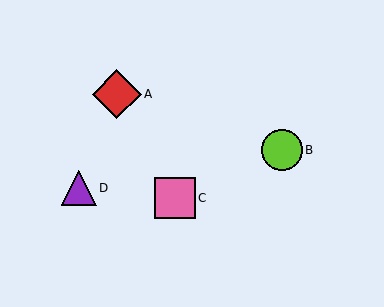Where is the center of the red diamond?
The center of the red diamond is at (117, 94).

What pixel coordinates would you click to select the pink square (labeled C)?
Click at (175, 198) to select the pink square C.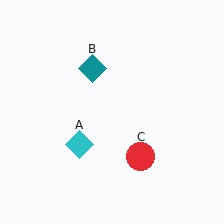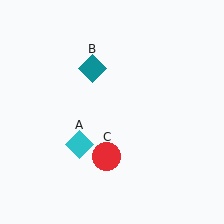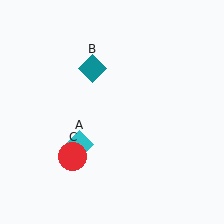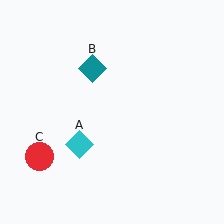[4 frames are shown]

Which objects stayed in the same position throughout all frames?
Cyan diamond (object A) and teal diamond (object B) remained stationary.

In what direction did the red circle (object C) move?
The red circle (object C) moved left.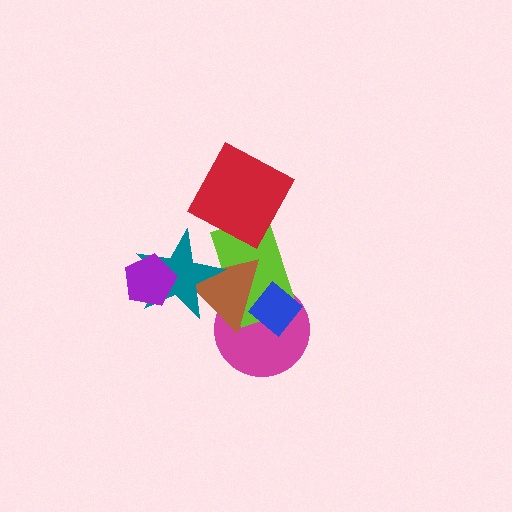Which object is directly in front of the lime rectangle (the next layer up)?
The blue diamond is directly in front of the lime rectangle.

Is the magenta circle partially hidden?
Yes, it is partially covered by another shape.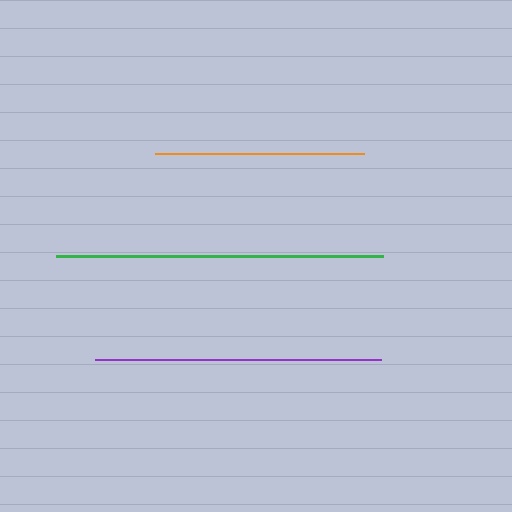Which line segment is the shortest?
The orange line is the shortest at approximately 208 pixels.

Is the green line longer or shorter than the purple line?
The green line is longer than the purple line.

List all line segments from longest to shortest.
From longest to shortest: green, purple, orange.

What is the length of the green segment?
The green segment is approximately 327 pixels long.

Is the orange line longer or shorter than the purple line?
The purple line is longer than the orange line.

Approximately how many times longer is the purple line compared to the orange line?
The purple line is approximately 1.4 times the length of the orange line.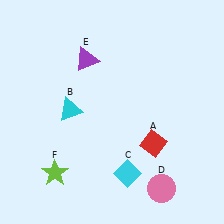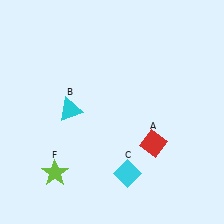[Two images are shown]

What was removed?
The purple triangle (E), the pink circle (D) were removed in Image 2.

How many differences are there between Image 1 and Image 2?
There are 2 differences between the two images.